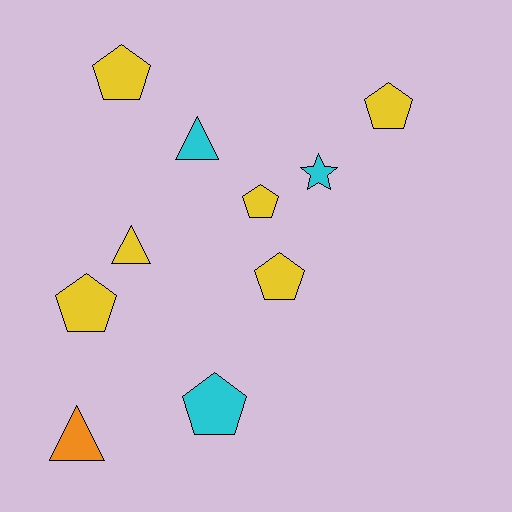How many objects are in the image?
There are 10 objects.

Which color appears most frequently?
Yellow, with 6 objects.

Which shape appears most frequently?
Pentagon, with 6 objects.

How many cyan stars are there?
There is 1 cyan star.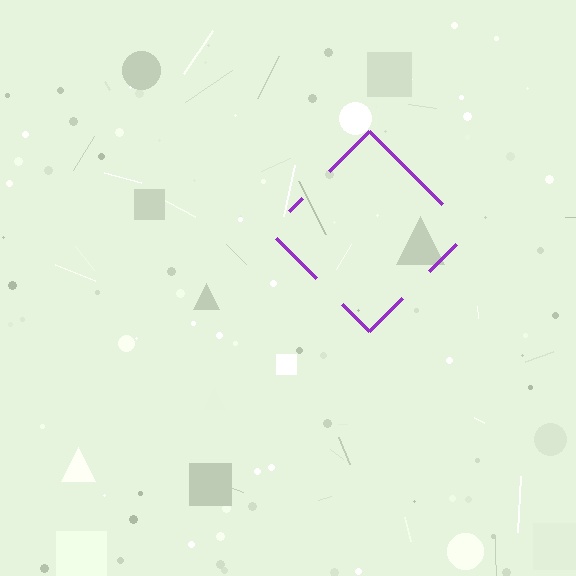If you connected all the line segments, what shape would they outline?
They would outline a diamond.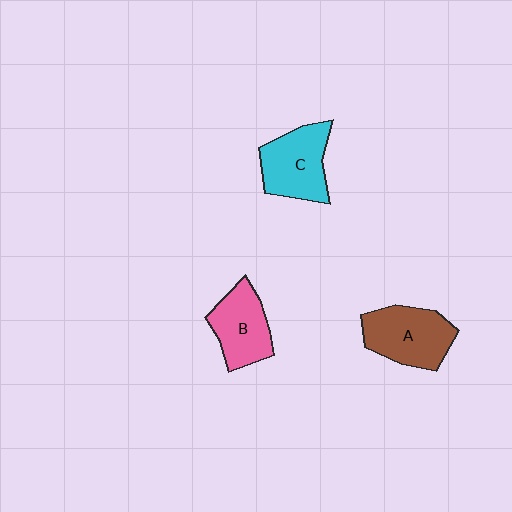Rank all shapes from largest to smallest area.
From largest to smallest: A (brown), C (cyan), B (pink).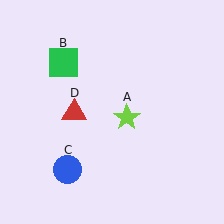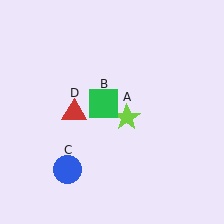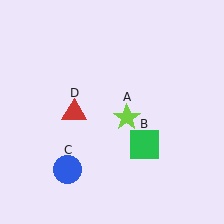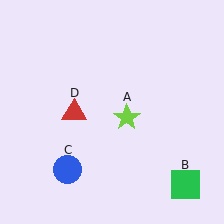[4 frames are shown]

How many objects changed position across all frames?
1 object changed position: green square (object B).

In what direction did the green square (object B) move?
The green square (object B) moved down and to the right.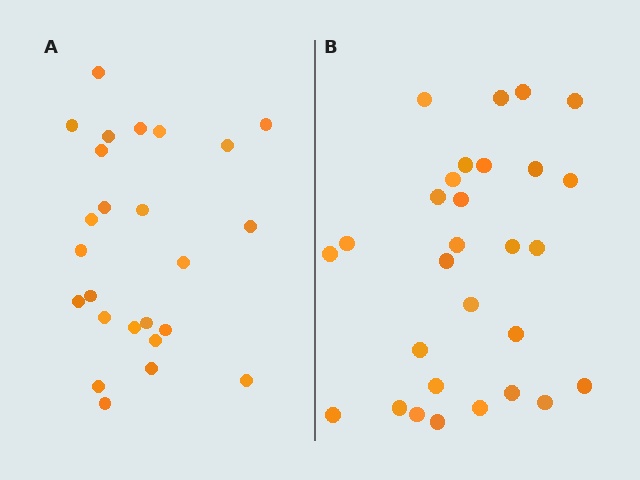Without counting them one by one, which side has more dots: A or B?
Region B (the right region) has more dots.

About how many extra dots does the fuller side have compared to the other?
Region B has about 4 more dots than region A.